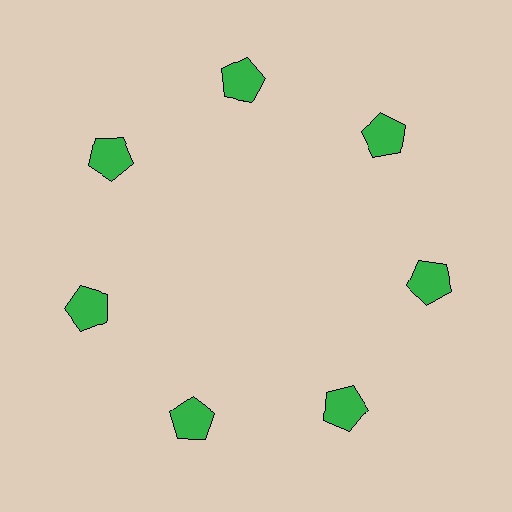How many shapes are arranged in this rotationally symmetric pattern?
There are 7 shapes, arranged in 7 groups of 1.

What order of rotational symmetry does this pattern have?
This pattern has 7-fold rotational symmetry.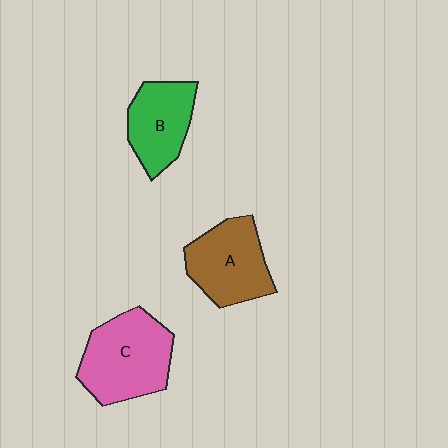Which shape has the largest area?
Shape C (pink).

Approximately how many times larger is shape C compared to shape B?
Approximately 1.4 times.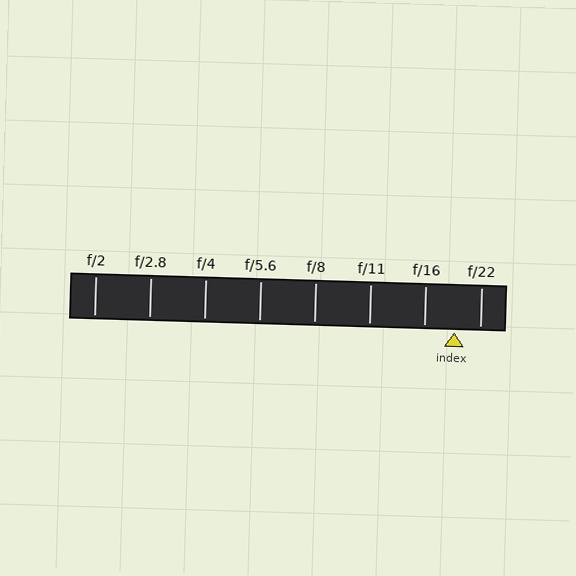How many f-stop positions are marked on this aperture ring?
There are 8 f-stop positions marked.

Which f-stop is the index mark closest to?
The index mark is closest to f/22.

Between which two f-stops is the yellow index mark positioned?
The index mark is between f/16 and f/22.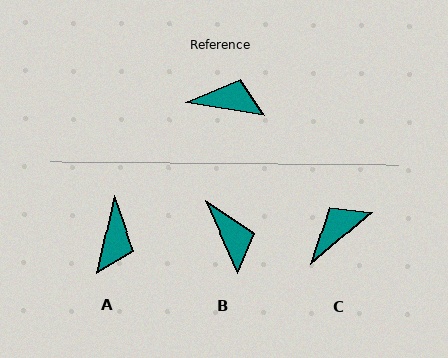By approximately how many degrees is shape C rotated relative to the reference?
Approximately 49 degrees counter-clockwise.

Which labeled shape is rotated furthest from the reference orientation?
A, about 93 degrees away.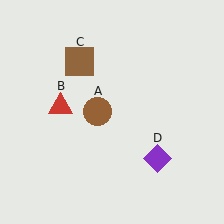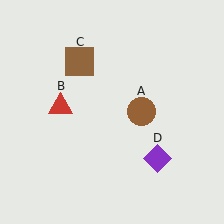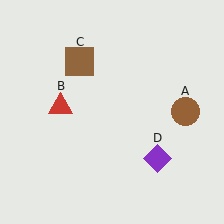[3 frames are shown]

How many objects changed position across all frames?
1 object changed position: brown circle (object A).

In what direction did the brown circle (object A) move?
The brown circle (object A) moved right.